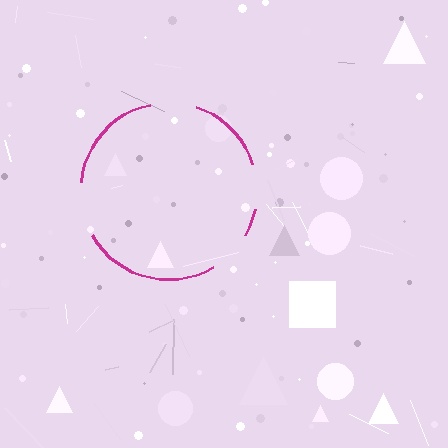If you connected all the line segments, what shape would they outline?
They would outline a circle.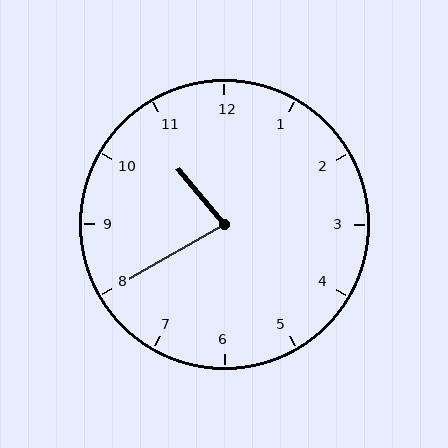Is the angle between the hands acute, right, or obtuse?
It is acute.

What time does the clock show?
10:40.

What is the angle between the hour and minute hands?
Approximately 80 degrees.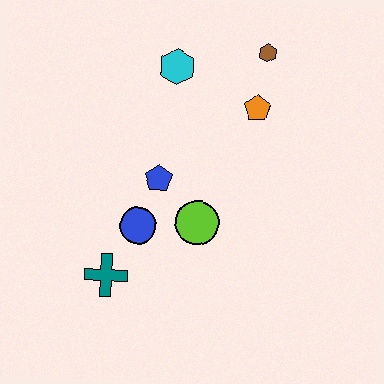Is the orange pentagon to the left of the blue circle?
No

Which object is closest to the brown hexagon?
The orange pentagon is closest to the brown hexagon.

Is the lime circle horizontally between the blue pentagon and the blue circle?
No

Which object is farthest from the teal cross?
The brown hexagon is farthest from the teal cross.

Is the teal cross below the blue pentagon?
Yes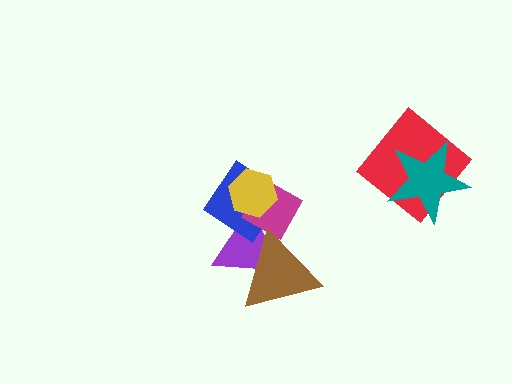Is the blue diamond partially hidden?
Yes, it is partially covered by another shape.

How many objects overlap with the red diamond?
1 object overlaps with the red diamond.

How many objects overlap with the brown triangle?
2 objects overlap with the brown triangle.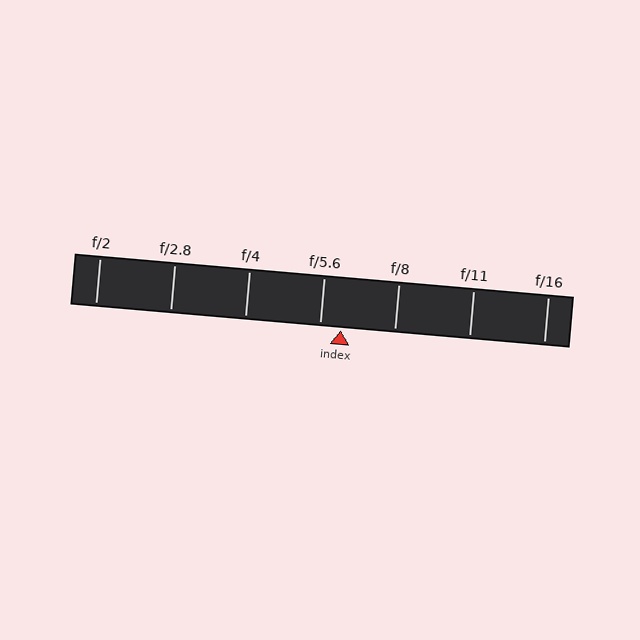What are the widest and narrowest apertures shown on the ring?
The widest aperture shown is f/2 and the narrowest is f/16.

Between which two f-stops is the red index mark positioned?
The index mark is between f/5.6 and f/8.